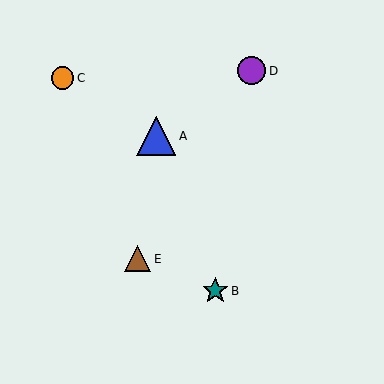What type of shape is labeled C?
Shape C is an orange circle.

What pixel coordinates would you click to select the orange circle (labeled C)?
Click at (62, 78) to select the orange circle C.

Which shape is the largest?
The blue triangle (labeled A) is the largest.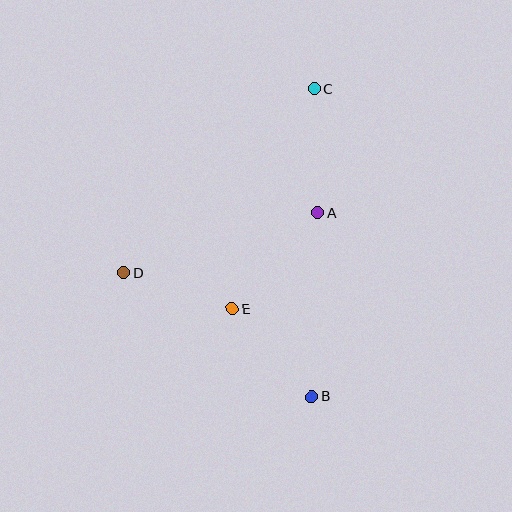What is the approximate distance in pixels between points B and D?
The distance between B and D is approximately 225 pixels.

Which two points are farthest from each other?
Points B and C are farthest from each other.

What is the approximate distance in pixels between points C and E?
The distance between C and E is approximately 235 pixels.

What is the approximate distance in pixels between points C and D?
The distance between C and D is approximately 265 pixels.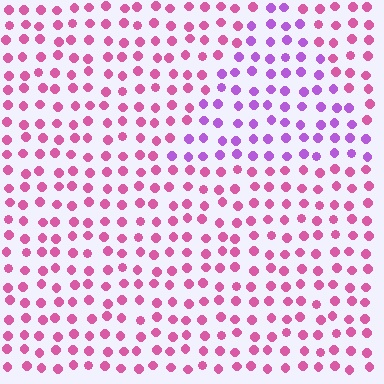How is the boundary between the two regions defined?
The boundary is defined purely by a slight shift in hue (about 41 degrees). Spacing, size, and orientation are identical on both sides.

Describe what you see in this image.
The image is filled with small pink elements in a uniform arrangement. A triangle-shaped region is visible where the elements are tinted to a slightly different hue, forming a subtle color boundary.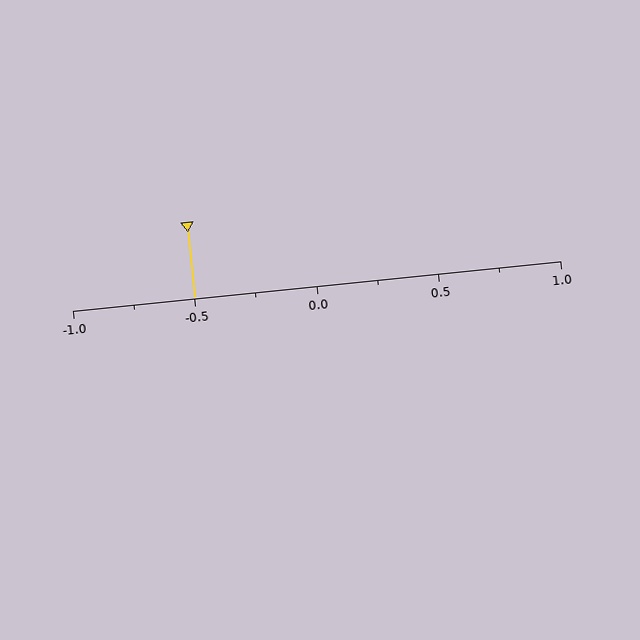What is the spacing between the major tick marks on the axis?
The major ticks are spaced 0.5 apart.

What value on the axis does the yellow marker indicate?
The marker indicates approximately -0.5.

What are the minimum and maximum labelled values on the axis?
The axis runs from -1.0 to 1.0.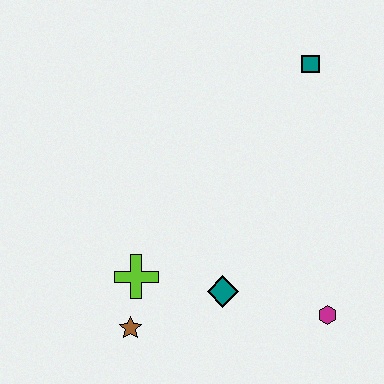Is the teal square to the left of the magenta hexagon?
Yes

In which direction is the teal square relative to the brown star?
The teal square is above the brown star.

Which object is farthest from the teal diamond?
The teal square is farthest from the teal diamond.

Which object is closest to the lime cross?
The brown star is closest to the lime cross.